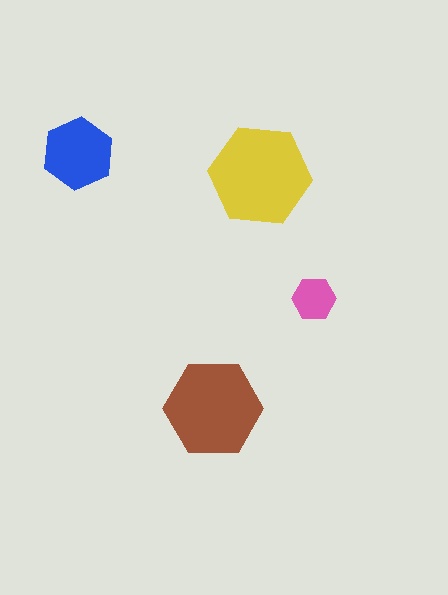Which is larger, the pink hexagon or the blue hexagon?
The blue one.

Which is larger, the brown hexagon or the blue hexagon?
The brown one.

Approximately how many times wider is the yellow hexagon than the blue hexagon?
About 1.5 times wider.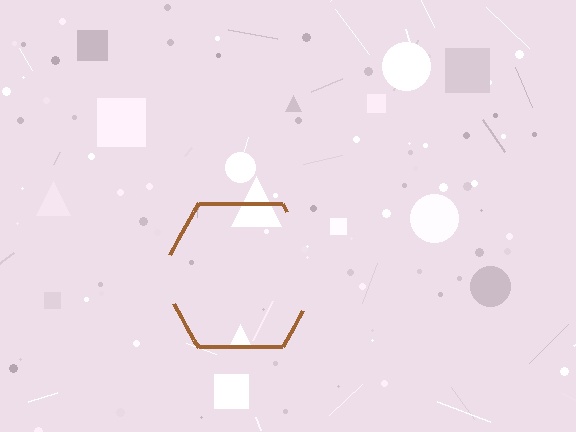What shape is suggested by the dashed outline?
The dashed outline suggests a hexagon.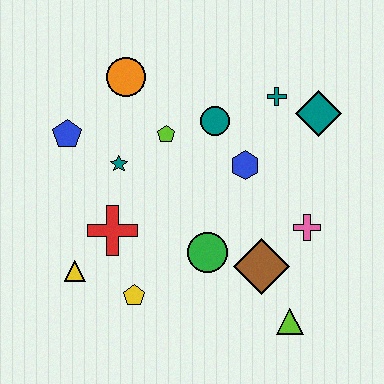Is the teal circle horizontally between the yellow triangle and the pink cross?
Yes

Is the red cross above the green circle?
Yes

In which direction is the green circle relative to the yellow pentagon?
The green circle is to the right of the yellow pentagon.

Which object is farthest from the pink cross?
The blue pentagon is farthest from the pink cross.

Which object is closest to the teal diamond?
The teal cross is closest to the teal diamond.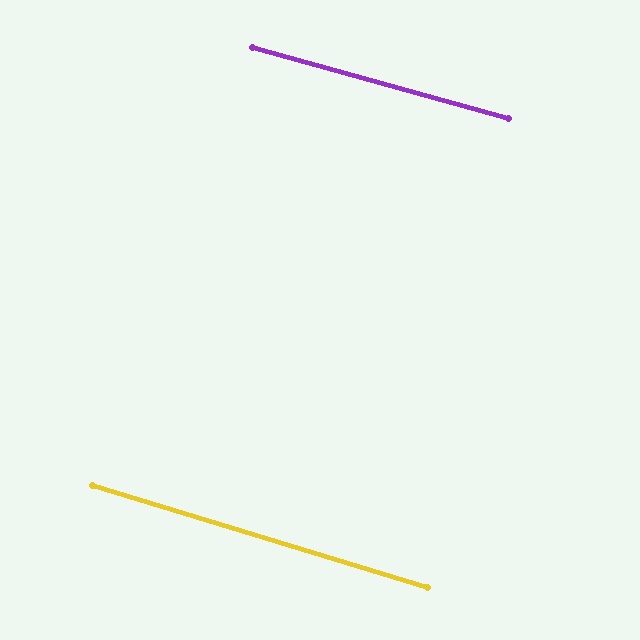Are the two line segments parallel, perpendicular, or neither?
Parallel — their directions differ by only 1.2°.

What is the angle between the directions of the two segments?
Approximately 1 degree.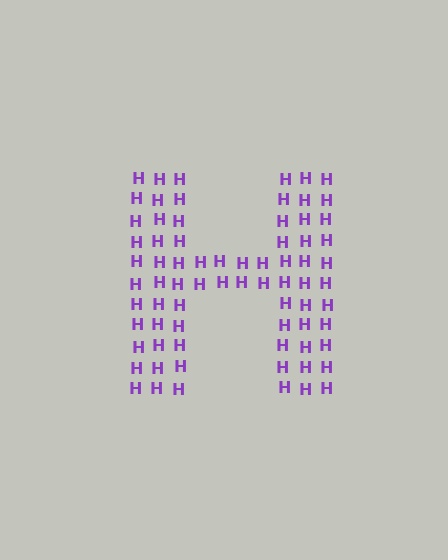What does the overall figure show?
The overall figure shows the letter H.